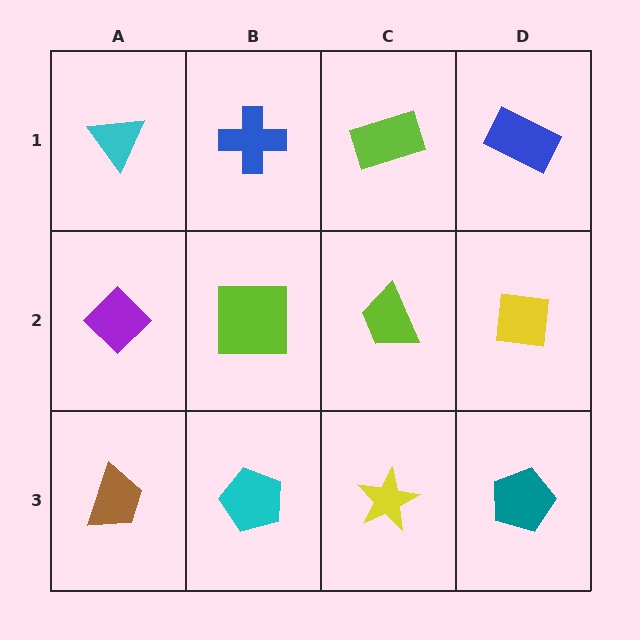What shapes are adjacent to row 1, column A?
A purple diamond (row 2, column A), a blue cross (row 1, column B).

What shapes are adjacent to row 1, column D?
A yellow square (row 2, column D), a lime rectangle (row 1, column C).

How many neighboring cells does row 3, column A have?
2.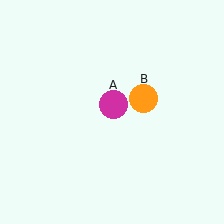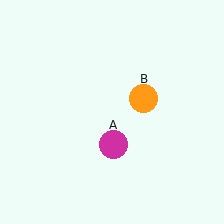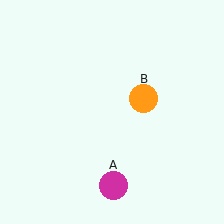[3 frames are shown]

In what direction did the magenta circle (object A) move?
The magenta circle (object A) moved down.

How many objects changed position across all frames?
1 object changed position: magenta circle (object A).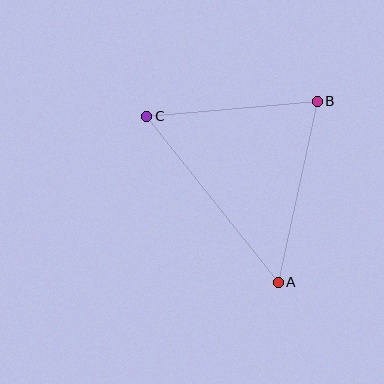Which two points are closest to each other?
Points B and C are closest to each other.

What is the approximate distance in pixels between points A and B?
The distance between A and B is approximately 185 pixels.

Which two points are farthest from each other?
Points A and C are farthest from each other.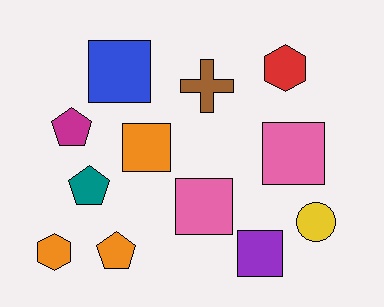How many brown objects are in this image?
There is 1 brown object.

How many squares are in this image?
There are 5 squares.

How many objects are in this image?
There are 12 objects.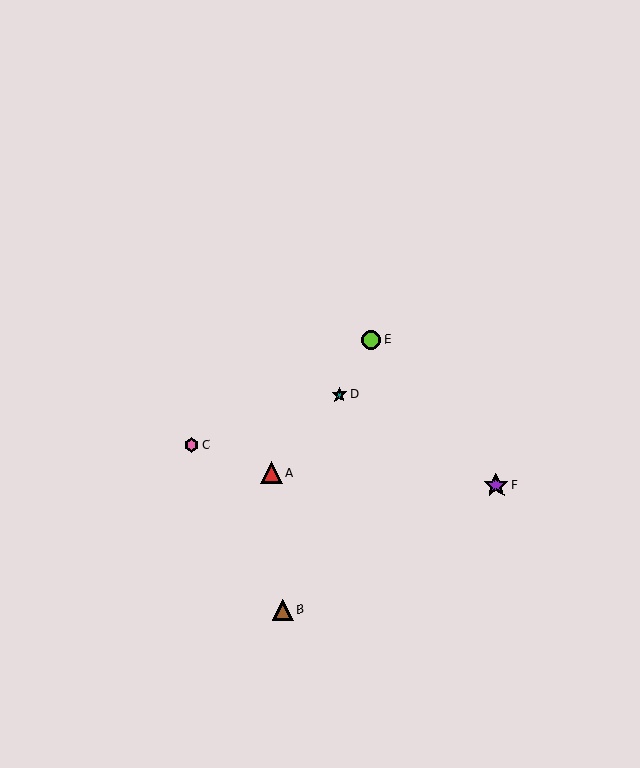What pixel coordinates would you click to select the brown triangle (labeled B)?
Click at (283, 610) to select the brown triangle B.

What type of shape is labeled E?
Shape E is a lime circle.